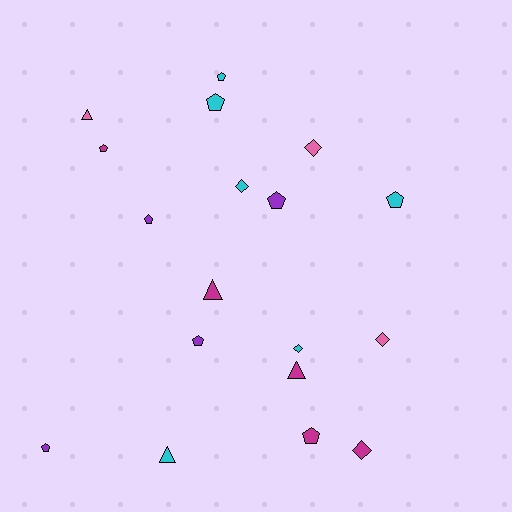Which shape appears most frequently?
Pentagon, with 9 objects.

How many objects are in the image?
There are 18 objects.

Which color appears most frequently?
Cyan, with 6 objects.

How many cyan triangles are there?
There is 1 cyan triangle.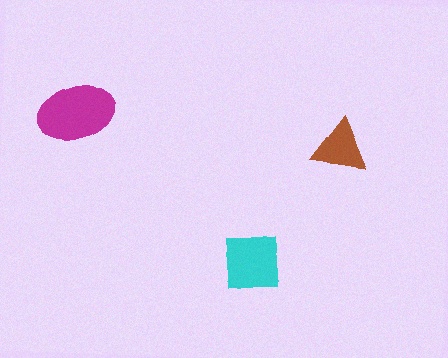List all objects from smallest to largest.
The brown triangle, the cyan square, the magenta ellipse.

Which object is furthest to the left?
The magenta ellipse is leftmost.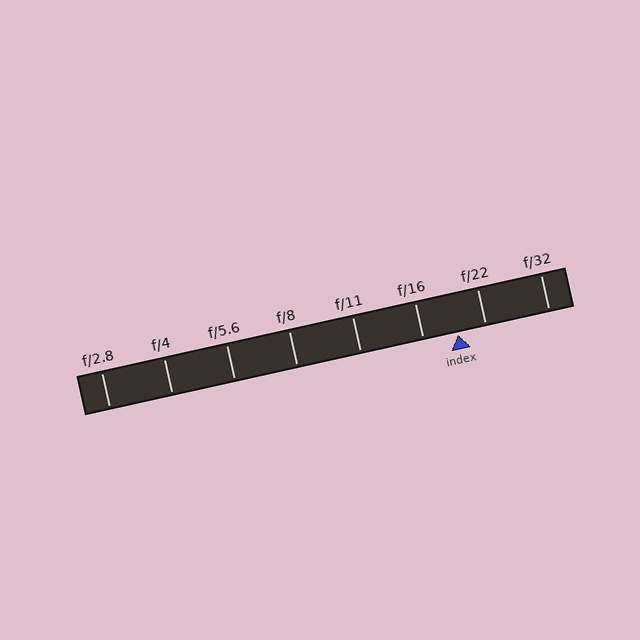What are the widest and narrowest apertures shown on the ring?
The widest aperture shown is f/2.8 and the narrowest is f/32.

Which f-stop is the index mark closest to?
The index mark is closest to f/22.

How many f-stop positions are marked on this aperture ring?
There are 8 f-stop positions marked.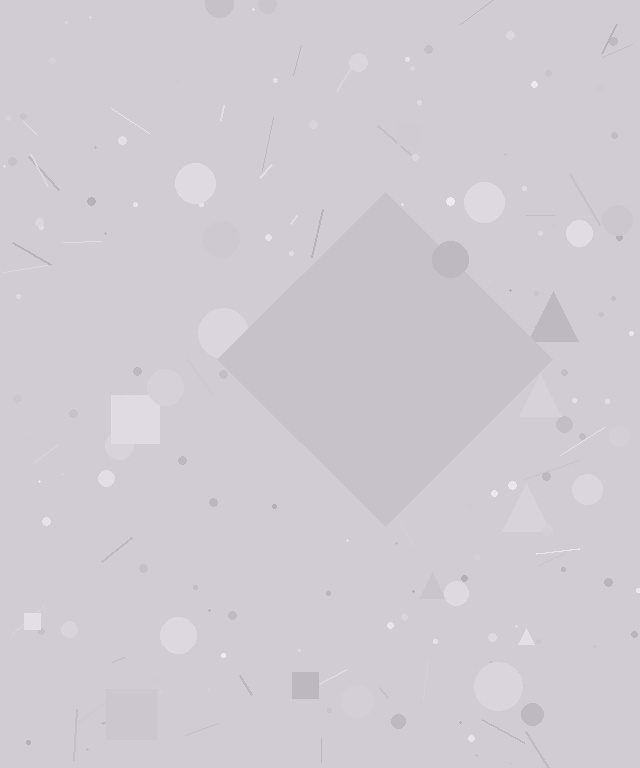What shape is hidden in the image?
A diamond is hidden in the image.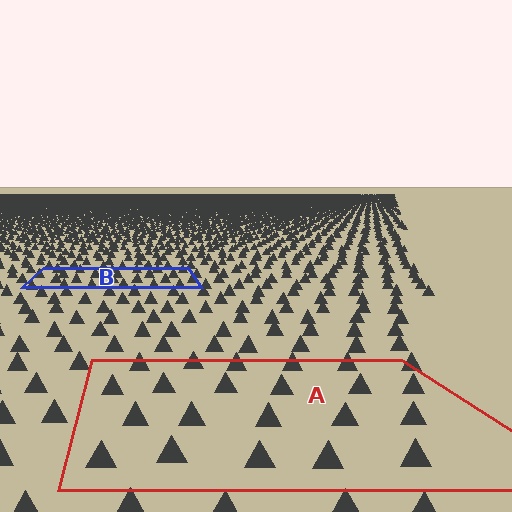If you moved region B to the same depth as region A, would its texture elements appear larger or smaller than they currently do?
They would appear larger. At a closer depth, the same texture elements are projected at a bigger on-screen size.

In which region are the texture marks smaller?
The texture marks are smaller in region B, because it is farther away.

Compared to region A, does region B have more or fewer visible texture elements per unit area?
Region B has more texture elements per unit area — they are packed more densely because it is farther away.